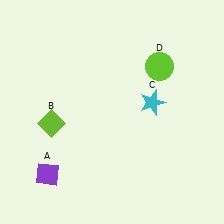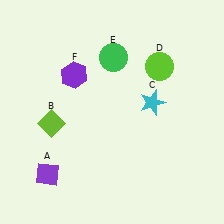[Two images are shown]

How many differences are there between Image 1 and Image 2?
There are 2 differences between the two images.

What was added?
A green circle (E), a purple hexagon (F) were added in Image 2.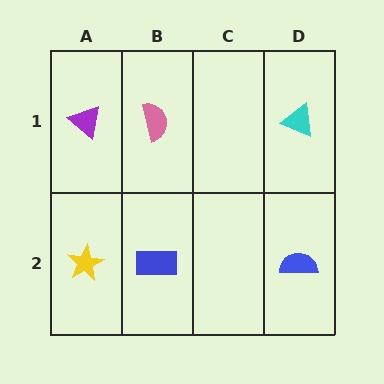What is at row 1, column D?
A cyan triangle.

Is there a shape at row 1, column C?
No, that cell is empty.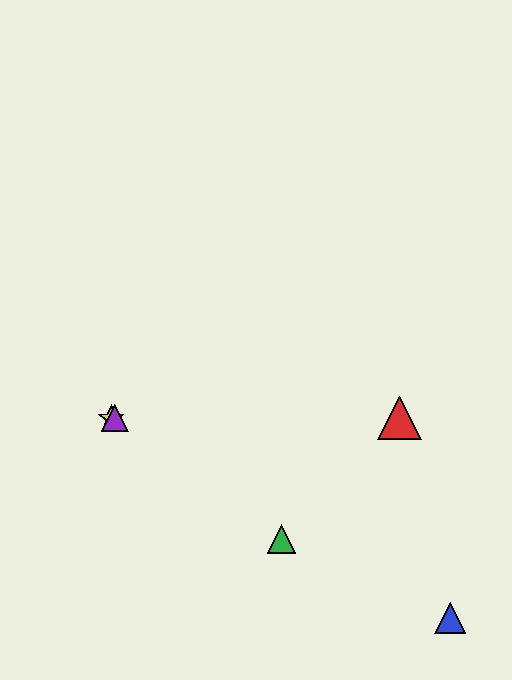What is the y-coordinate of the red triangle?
The red triangle is at y≈418.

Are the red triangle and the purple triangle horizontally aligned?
Yes, both are at y≈418.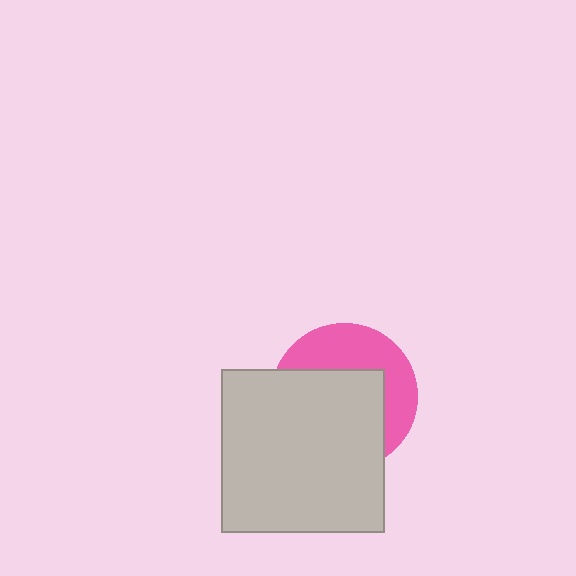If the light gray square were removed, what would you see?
You would see the complete pink circle.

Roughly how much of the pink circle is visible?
A small part of it is visible (roughly 40%).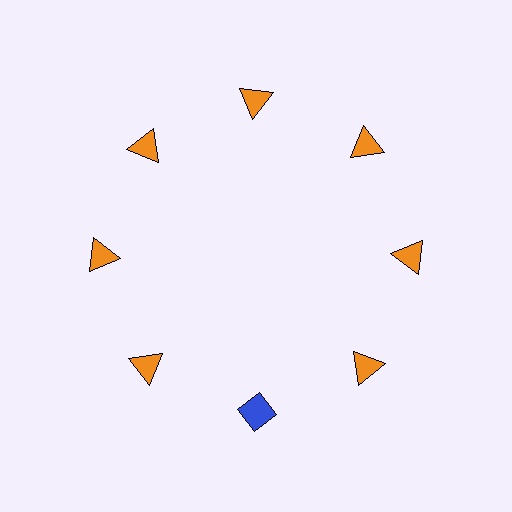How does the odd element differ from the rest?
It differs in both color (blue instead of orange) and shape (diamond instead of triangle).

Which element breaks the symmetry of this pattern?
The blue diamond at roughly the 6 o'clock position breaks the symmetry. All other shapes are orange triangles.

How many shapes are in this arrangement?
There are 8 shapes arranged in a ring pattern.